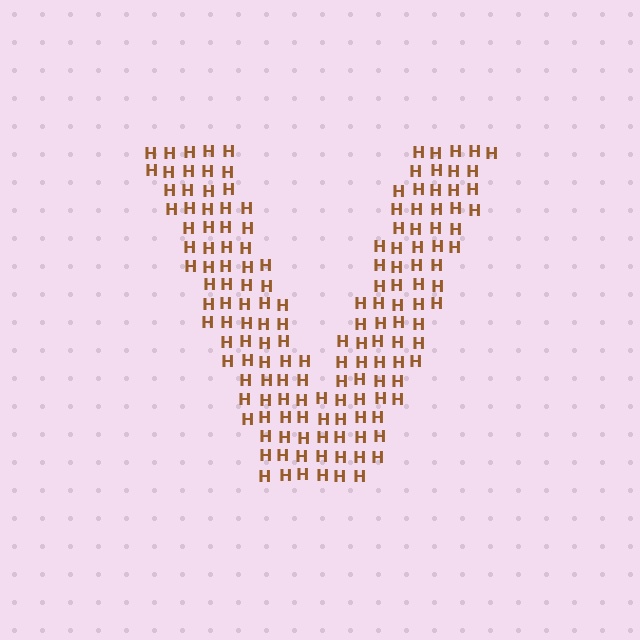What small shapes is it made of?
It is made of small letter H's.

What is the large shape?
The large shape is the letter V.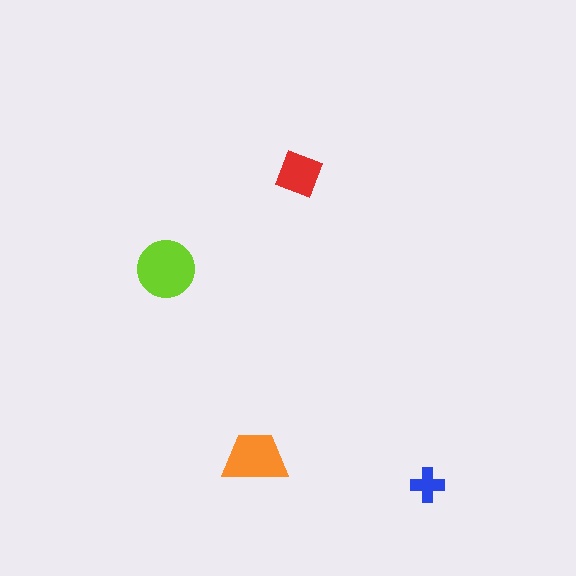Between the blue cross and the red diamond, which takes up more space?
The red diamond.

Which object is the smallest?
The blue cross.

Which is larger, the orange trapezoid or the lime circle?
The lime circle.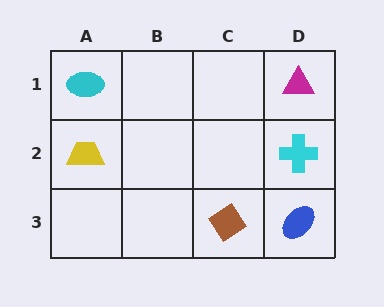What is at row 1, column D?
A magenta triangle.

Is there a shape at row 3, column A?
No, that cell is empty.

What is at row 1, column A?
A cyan ellipse.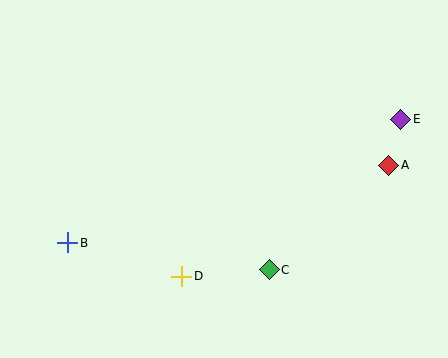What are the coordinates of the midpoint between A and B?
The midpoint between A and B is at (228, 204).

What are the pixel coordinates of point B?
Point B is at (68, 243).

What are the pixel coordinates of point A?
Point A is at (389, 165).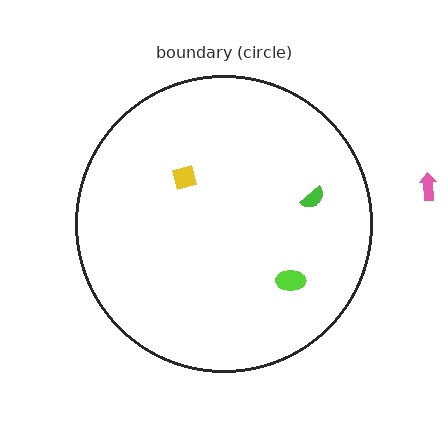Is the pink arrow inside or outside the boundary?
Outside.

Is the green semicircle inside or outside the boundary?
Inside.